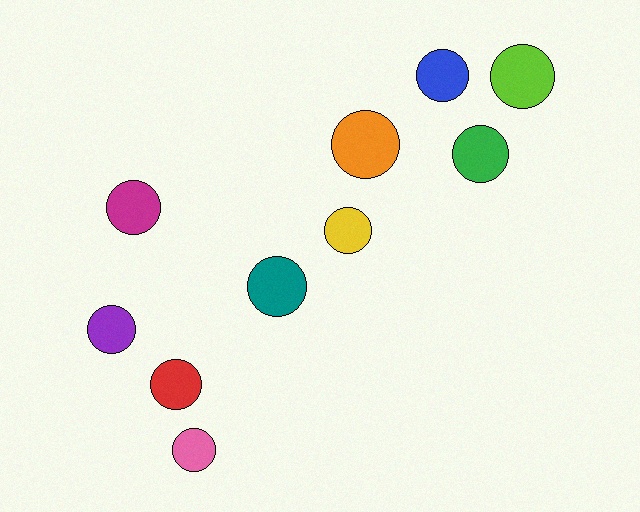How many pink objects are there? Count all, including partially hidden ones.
There is 1 pink object.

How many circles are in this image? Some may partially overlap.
There are 10 circles.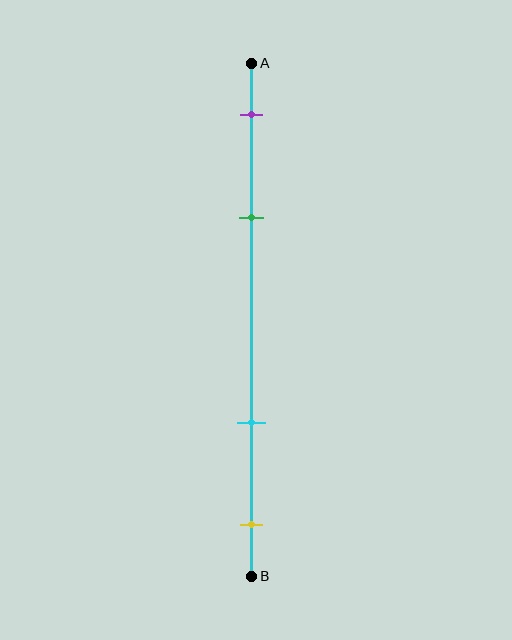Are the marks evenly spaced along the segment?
No, the marks are not evenly spaced.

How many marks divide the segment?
There are 4 marks dividing the segment.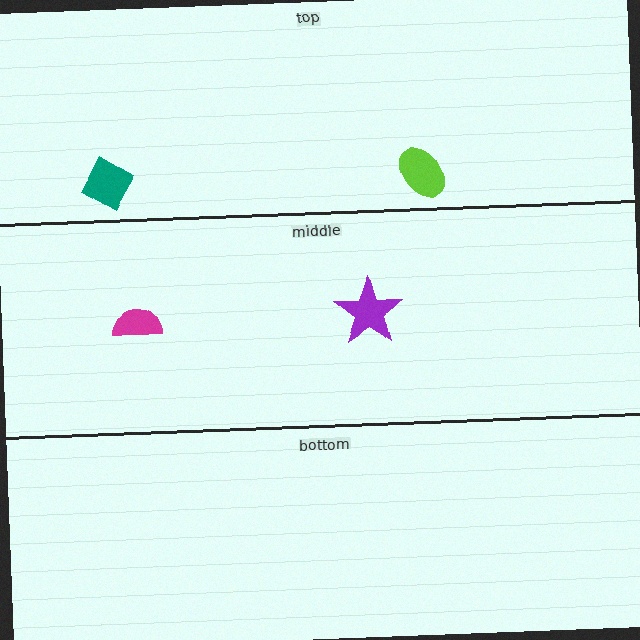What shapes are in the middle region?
The magenta semicircle, the purple star.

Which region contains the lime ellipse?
The top region.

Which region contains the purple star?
The middle region.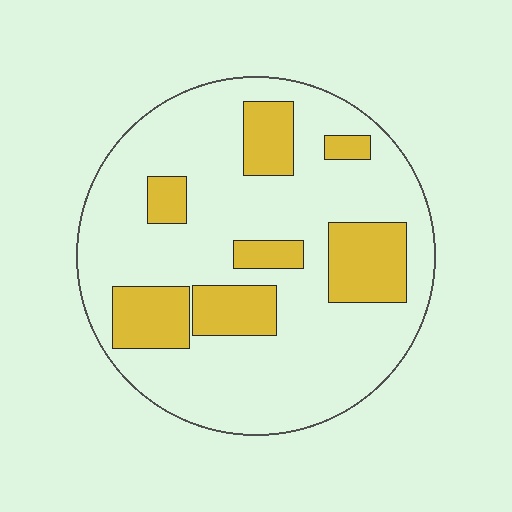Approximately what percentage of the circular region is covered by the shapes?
Approximately 25%.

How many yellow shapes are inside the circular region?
7.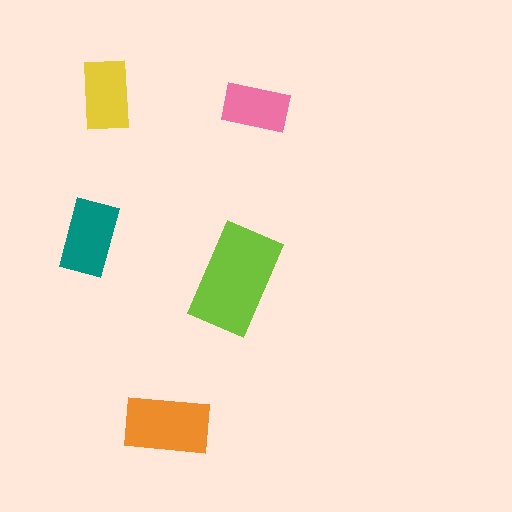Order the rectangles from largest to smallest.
the lime one, the orange one, the teal one, the yellow one, the pink one.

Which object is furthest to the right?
The pink rectangle is rightmost.